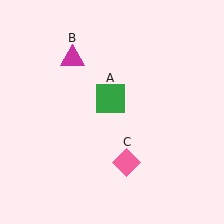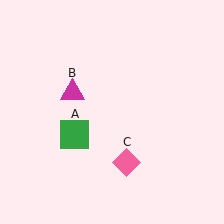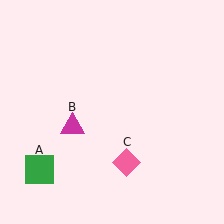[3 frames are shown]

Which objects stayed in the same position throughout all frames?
Pink diamond (object C) remained stationary.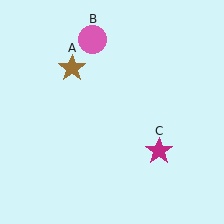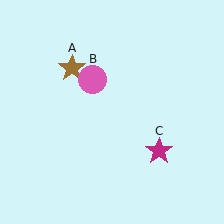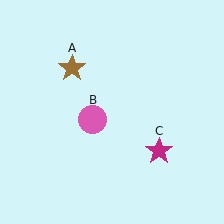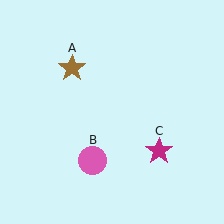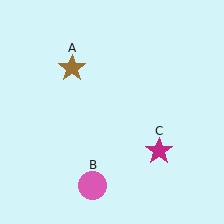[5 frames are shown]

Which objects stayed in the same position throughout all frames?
Brown star (object A) and magenta star (object C) remained stationary.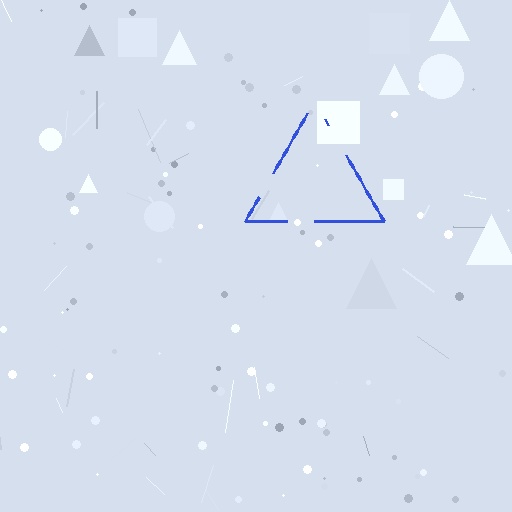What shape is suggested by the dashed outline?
The dashed outline suggests a triangle.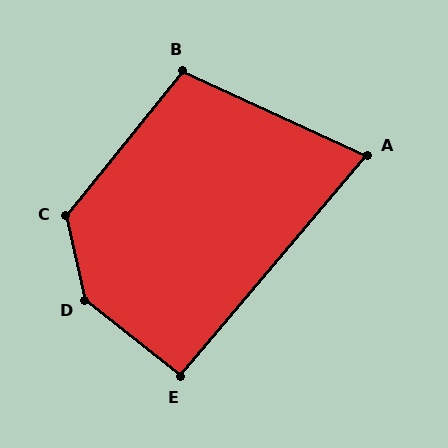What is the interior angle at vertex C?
Approximately 128 degrees (obtuse).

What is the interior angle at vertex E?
Approximately 92 degrees (approximately right).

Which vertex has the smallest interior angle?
A, at approximately 74 degrees.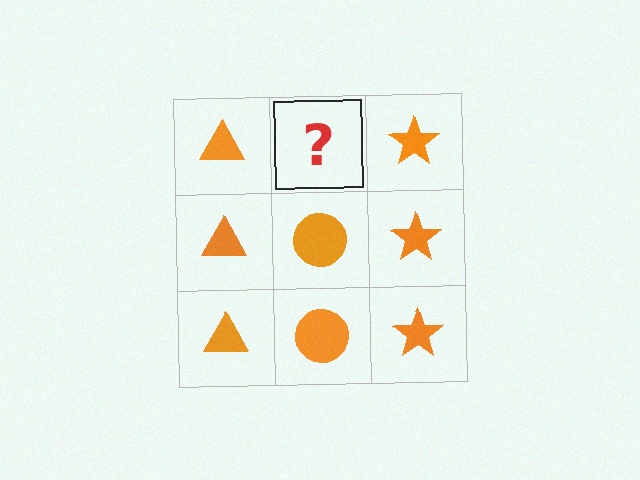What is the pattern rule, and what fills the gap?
The rule is that each column has a consistent shape. The gap should be filled with an orange circle.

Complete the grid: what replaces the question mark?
The question mark should be replaced with an orange circle.